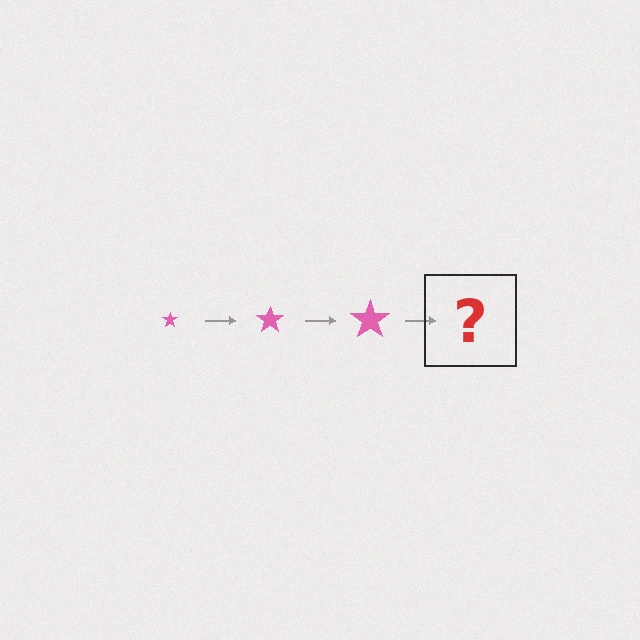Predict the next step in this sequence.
The next step is a pink star, larger than the previous one.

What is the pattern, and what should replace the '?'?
The pattern is that the star gets progressively larger each step. The '?' should be a pink star, larger than the previous one.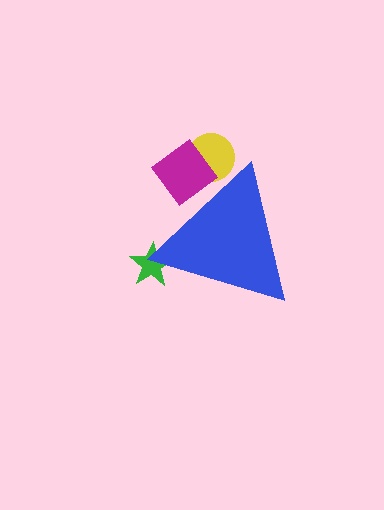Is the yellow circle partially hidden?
Yes, the yellow circle is partially hidden behind the blue triangle.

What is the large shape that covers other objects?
A blue triangle.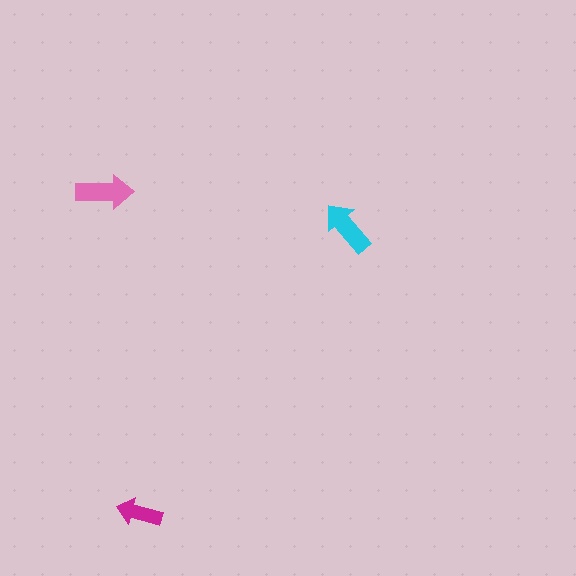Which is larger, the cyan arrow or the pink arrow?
The pink one.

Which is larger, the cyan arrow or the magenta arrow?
The cyan one.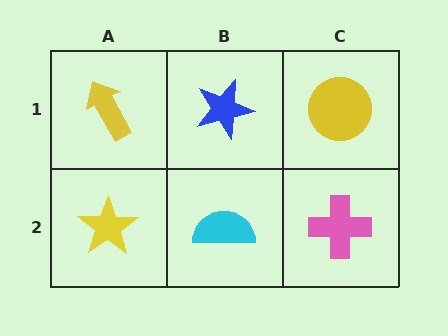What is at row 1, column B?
A blue star.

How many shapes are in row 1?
3 shapes.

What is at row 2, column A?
A yellow star.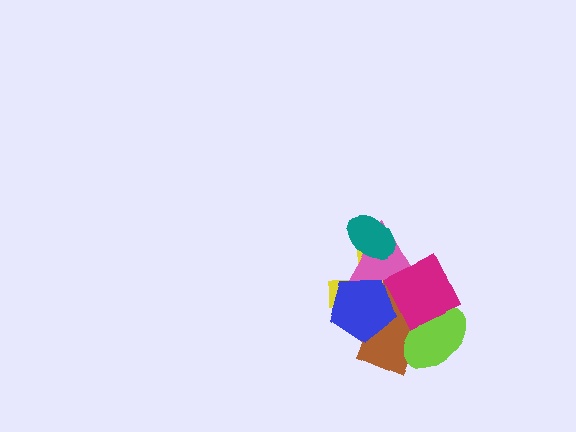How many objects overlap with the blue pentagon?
4 objects overlap with the blue pentagon.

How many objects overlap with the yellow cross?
5 objects overlap with the yellow cross.